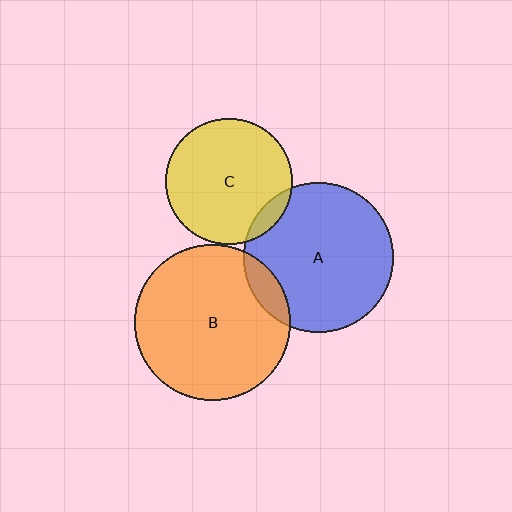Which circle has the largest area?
Circle B (orange).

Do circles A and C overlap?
Yes.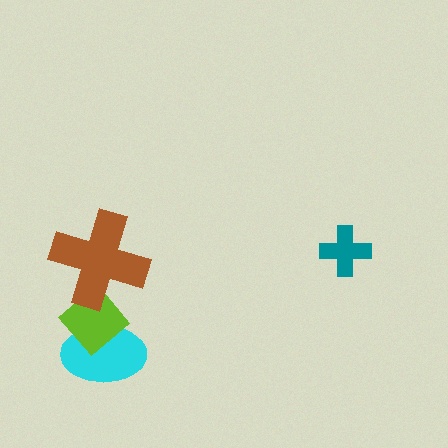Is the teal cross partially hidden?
No, no other shape covers it.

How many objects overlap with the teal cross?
0 objects overlap with the teal cross.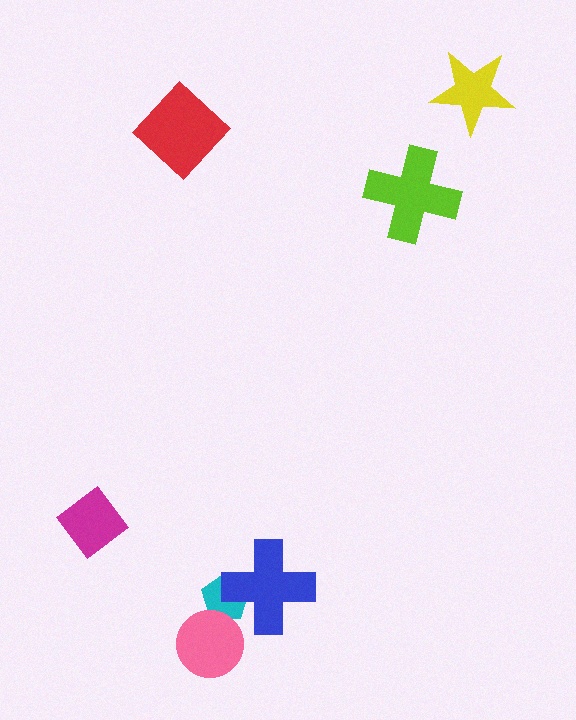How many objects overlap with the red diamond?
0 objects overlap with the red diamond.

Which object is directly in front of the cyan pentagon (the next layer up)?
The blue cross is directly in front of the cyan pentagon.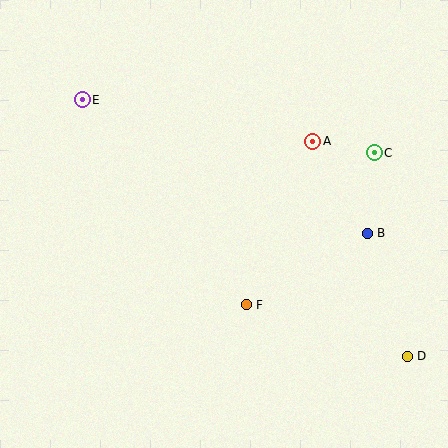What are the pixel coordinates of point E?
Point E is at (82, 100).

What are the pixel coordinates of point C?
Point C is at (374, 153).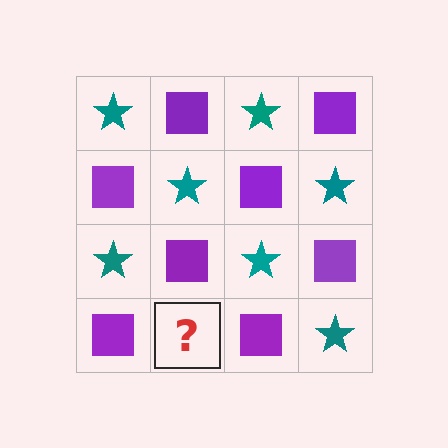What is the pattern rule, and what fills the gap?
The rule is that it alternates teal star and purple square in a checkerboard pattern. The gap should be filled with a teal star.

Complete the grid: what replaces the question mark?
The question mark should be replaced with a teal star.